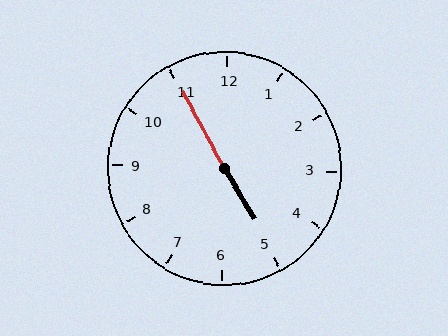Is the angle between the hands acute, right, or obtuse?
It is obtuse.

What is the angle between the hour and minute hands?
Approximately 178 degrees.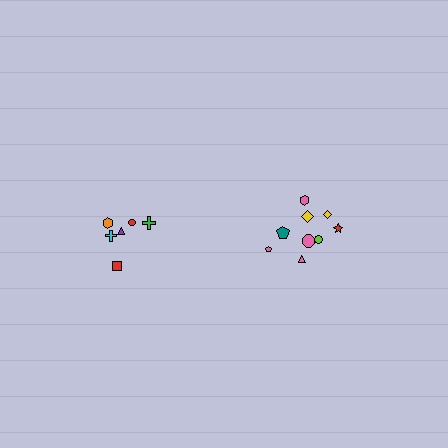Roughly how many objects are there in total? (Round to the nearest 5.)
Roughly 15 objects in total.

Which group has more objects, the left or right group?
The right group.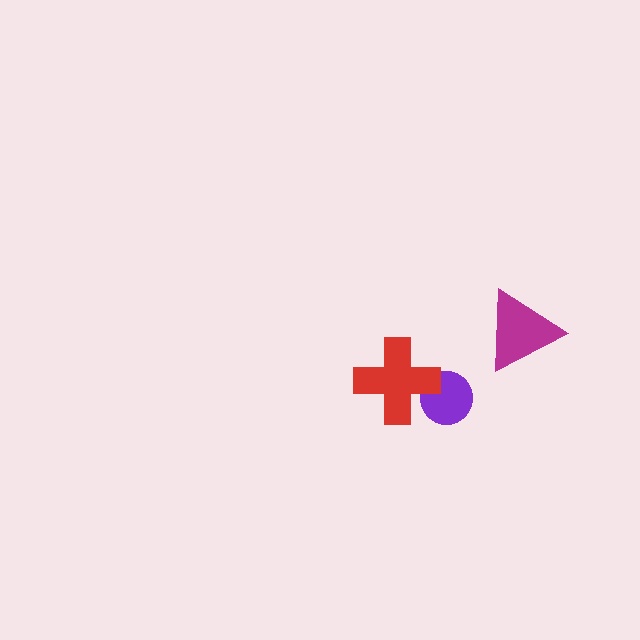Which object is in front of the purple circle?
The red cross is in front of the purple circle.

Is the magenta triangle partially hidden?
No, no other shape covers it.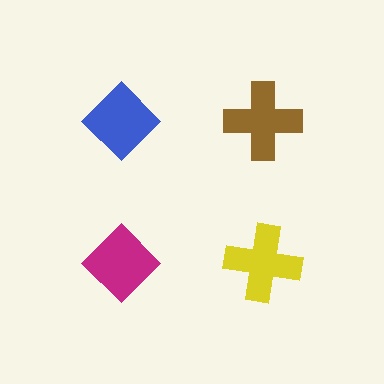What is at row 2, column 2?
A yellow cross.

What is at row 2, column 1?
A magenta diamond.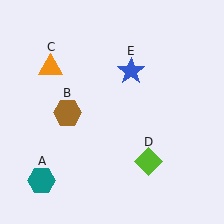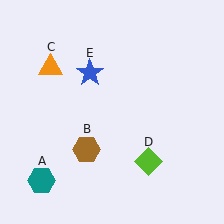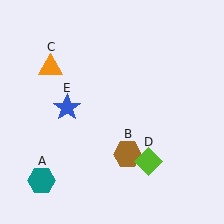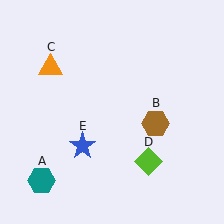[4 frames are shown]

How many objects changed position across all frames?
2 objects changed position: brown hexagon (object B), blue star (object E).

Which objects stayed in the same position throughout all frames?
Teal hexagon (object A) and orange triangle (object C) and lime diamond (object D) remained stationary.